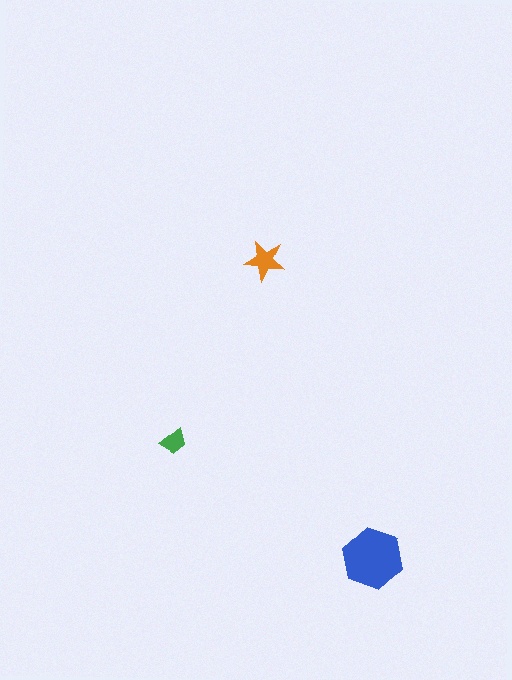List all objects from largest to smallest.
The blue hexagon, the orange star, the green trapezoid.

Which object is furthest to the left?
The green trapezoid is leftmost.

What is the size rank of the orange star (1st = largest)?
2nd.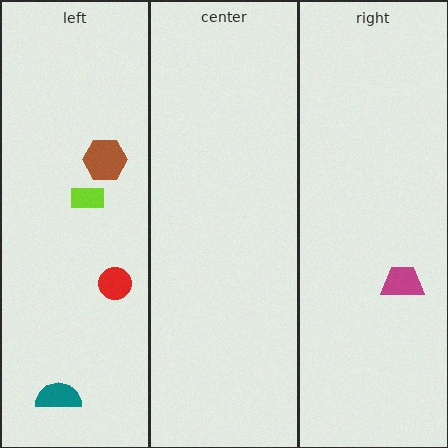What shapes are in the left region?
The lime rectangle, the brown hexagon, the red circle, the teal semicircle.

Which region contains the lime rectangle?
The left region.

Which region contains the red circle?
The left region.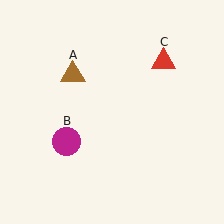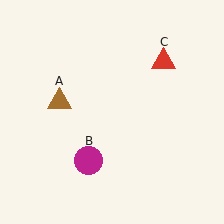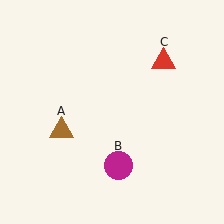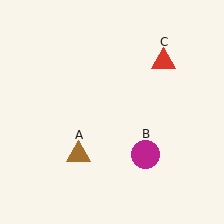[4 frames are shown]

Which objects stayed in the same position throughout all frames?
Red triangle (object C) remained stationary.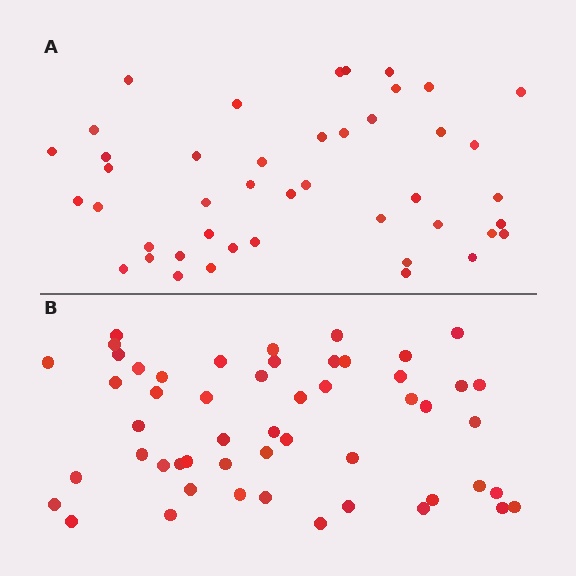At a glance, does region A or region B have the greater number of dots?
Region B (the bottom region) has more dots.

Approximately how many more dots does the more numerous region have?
Region B has roughly 8 or so more dots than region A.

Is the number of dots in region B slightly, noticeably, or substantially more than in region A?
Region B has only slightly more — the two regions are fairly close. The ratio is roughly 1.2 to 1.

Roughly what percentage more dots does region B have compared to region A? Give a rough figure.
About 20% more.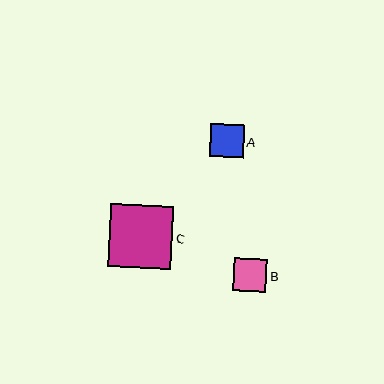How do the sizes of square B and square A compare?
Square B and square A are approximately the same size.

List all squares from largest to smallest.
From largest to smallest: C, B, A.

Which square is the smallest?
Square A is the smallest with a size of approximately 33 pixels.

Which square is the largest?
Square C is the largest with a size of approximately 64 pixels.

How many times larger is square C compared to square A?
Square C is approximately 1.9 times the size of square A.